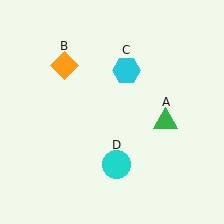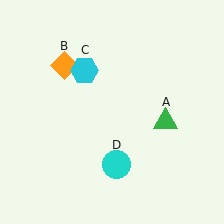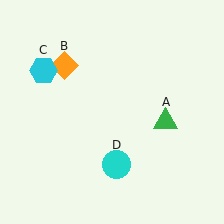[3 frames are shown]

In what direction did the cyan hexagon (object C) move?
The cyan hexagon (object C) moved left.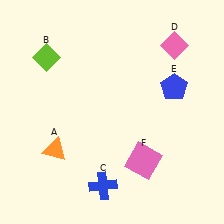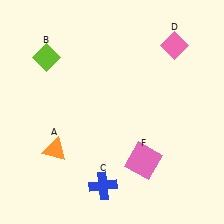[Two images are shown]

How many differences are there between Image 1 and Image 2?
There is 1 difference between the two images.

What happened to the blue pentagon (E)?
The blue pentagon (E) was removed in Image 2. It was in the top-right area of Image 1.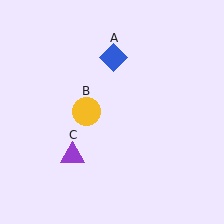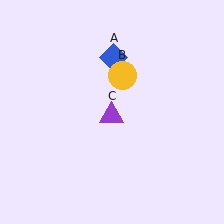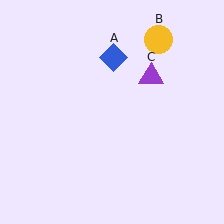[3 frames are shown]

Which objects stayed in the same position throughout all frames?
Blue diamond (object A) remained stationary.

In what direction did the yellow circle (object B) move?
The yellow circle (object B) moved up and to the right.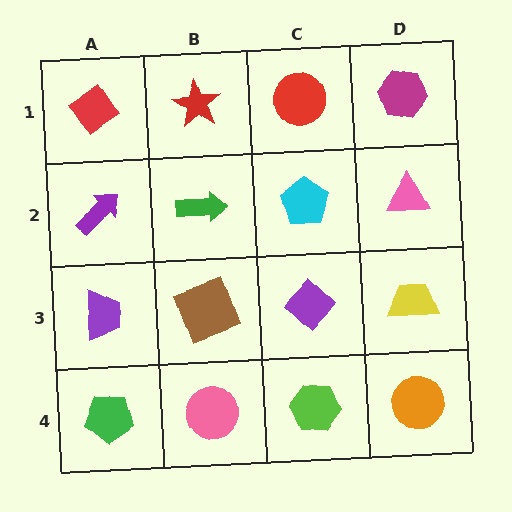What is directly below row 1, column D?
A pink triangle.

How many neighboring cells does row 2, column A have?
3.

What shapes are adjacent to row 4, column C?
A purple diamond (row 3, column C), a pink circle (row 4, column B), an orange circle (row 4, column D).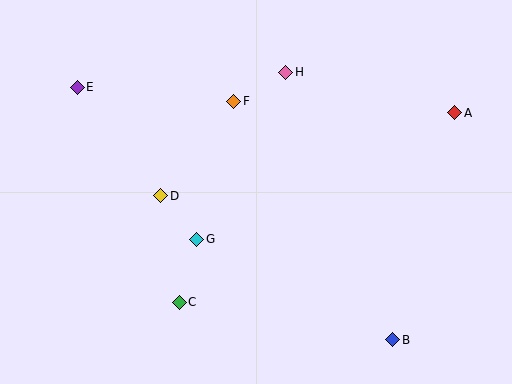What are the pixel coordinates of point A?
Point A is at (455, 113).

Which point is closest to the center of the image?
Point G at (197, 239) is closest to the center.